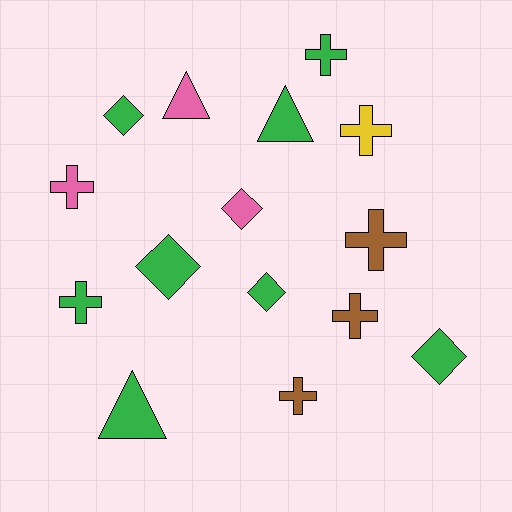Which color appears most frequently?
Green, with 8 objects.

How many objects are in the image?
There are 15 objects.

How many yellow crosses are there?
There is 1 yellow cross.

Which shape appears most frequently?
Cross, with 7 objects.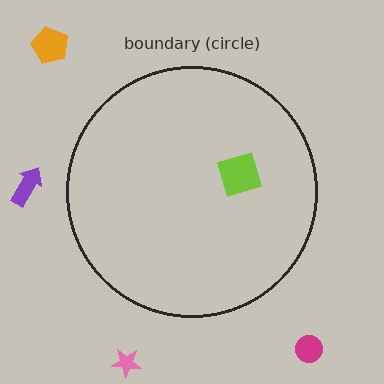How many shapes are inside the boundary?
1 inside, 4 outside.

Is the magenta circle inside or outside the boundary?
Outside.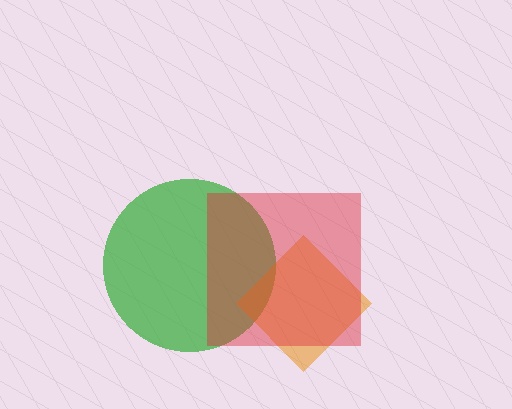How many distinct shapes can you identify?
There are 3 distinct shapes: a green circle, an orange diamond, a red square.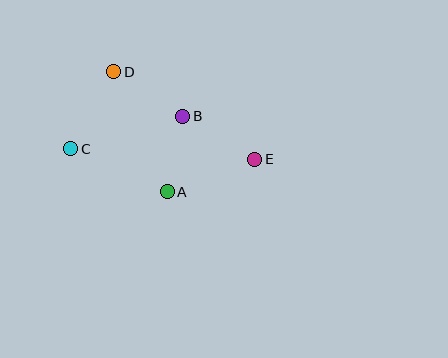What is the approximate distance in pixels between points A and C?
The distance between A and C is approximately 106 pixels.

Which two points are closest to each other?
Points A and B are closest to each other.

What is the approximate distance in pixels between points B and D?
The distance between B and D is approximately 82 pixels.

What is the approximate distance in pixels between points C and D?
The distance between C and D is approximately 88 pixels.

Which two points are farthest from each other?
Points C and E are farthest from each other.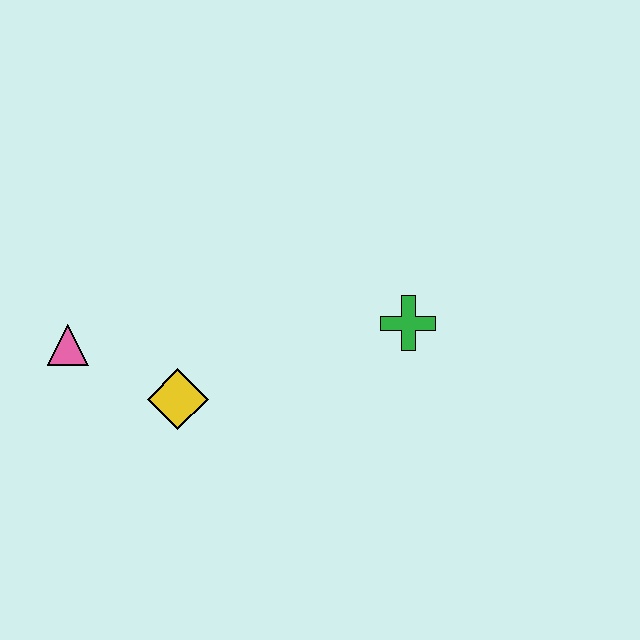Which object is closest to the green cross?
The yellow diamond is closest to the green cross.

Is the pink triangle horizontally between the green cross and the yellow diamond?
No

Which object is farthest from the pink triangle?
The green cross is farthest from the pink triangle.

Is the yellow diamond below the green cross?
Yes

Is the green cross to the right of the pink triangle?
Yes